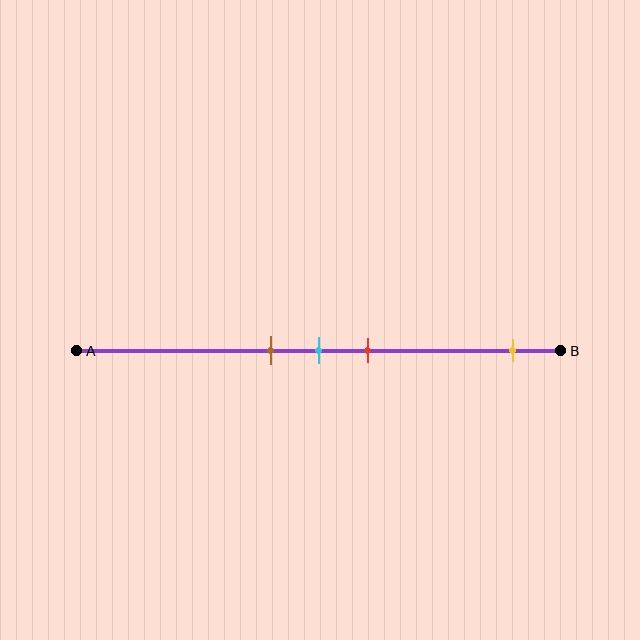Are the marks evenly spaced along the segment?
No, the marks are not evenly spaced.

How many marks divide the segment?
There are 4 marks dividing the segment.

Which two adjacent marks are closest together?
The brown and cyan marks are the closest adjacent pair.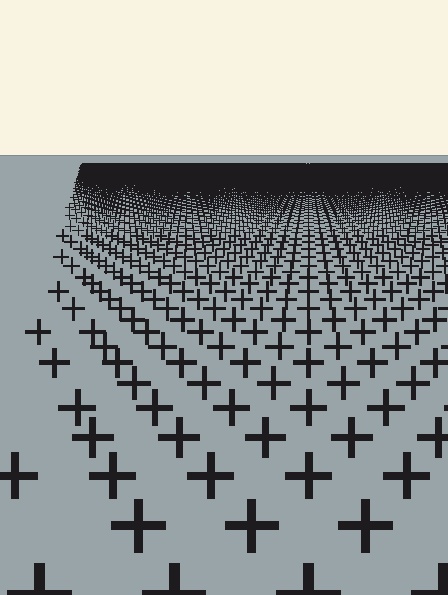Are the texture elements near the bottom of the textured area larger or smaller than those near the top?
Larger. Near the bottom, elements are closer to the viewer and appear at a bigger on-screen size.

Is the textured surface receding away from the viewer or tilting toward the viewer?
The surface is receding away from the viewer. Texture elements get smaller and denser toward the top.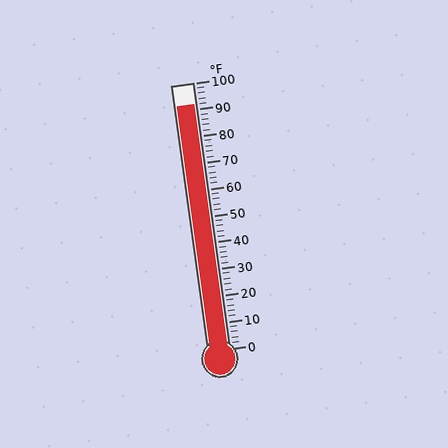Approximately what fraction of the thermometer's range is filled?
The thermometer is filled to approximately 90% of its range.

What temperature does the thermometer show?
The thermometer shows approximately 92°F.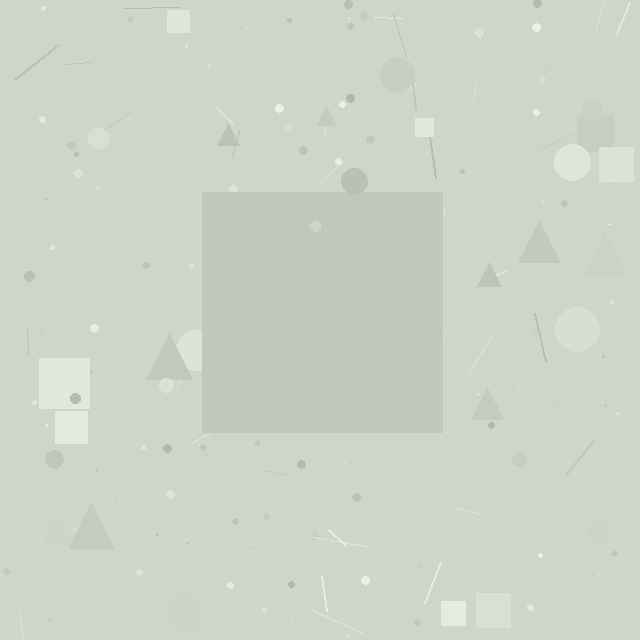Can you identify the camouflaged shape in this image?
The camouflaged shape is a square.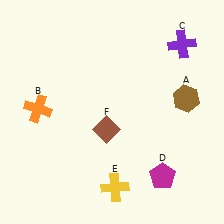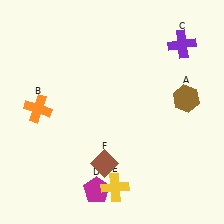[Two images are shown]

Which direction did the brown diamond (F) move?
The brown diamond (F) moved down.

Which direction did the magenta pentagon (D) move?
The magenta pentagon (D) moved left.